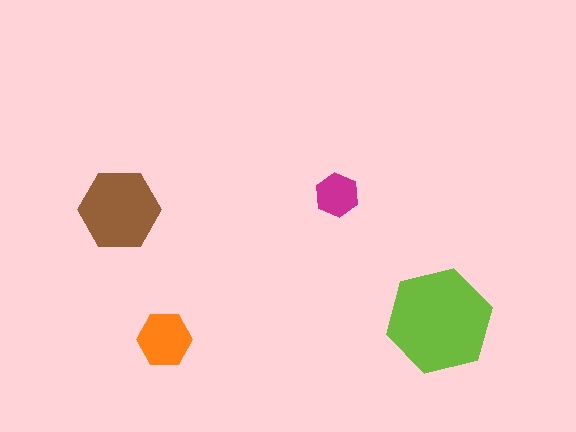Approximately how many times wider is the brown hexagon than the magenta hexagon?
About 2 times wider.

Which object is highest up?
The magenta hexagon is topmost.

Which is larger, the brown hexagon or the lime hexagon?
The lime one.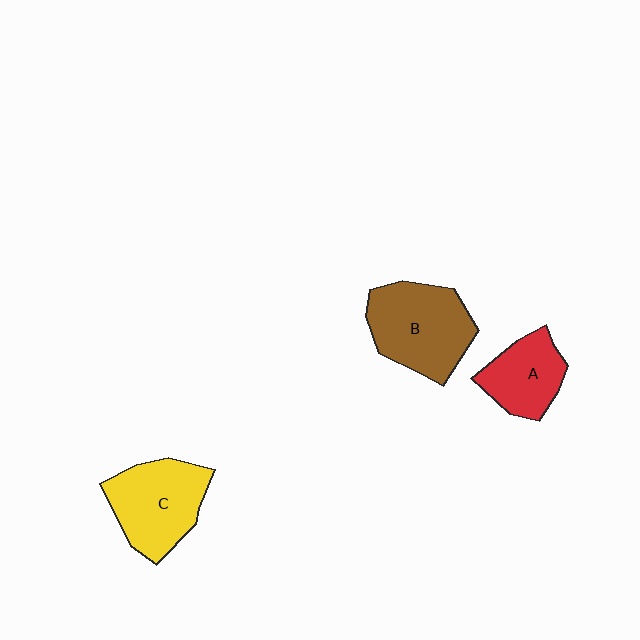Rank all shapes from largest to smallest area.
From largest to smallest: B (brown), C (yellow), A (red).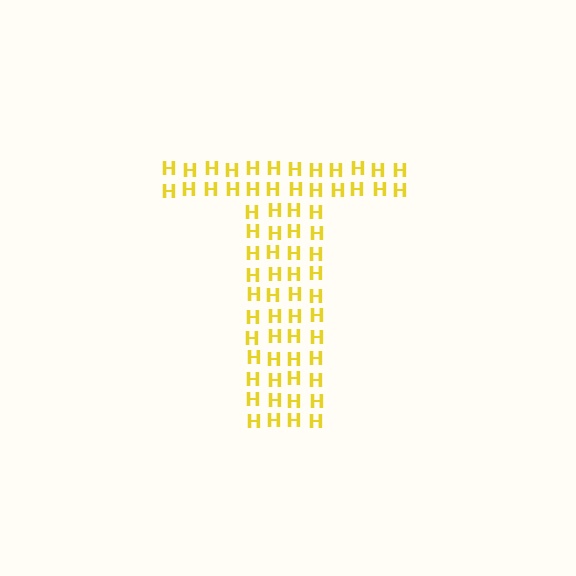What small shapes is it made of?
It is made of small letter H's.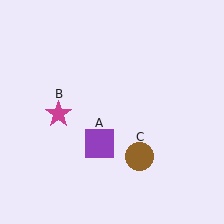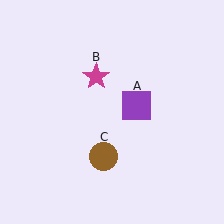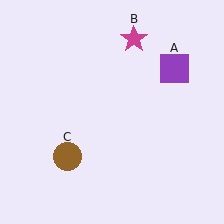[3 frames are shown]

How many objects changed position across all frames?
3 objects changed position: purple square (object A), magenta star (object B), brown circle (object C).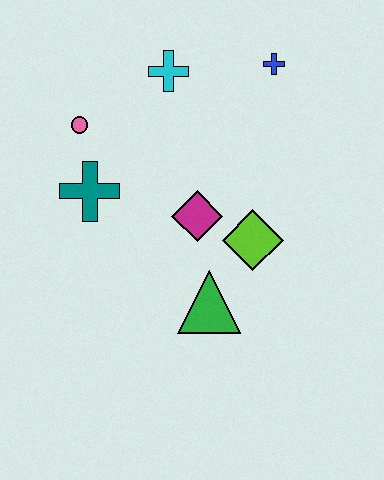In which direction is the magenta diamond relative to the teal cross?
The magenta diamond is to the right of the teal cross.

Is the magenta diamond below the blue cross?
Yes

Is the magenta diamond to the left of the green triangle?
Yes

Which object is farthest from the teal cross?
The blue cross is farthest from the teal cross.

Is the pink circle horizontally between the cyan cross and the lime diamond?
No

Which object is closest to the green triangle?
The lime diamond is closest to the green triangle.